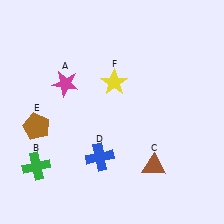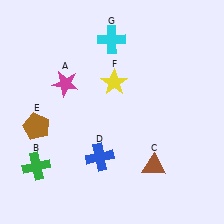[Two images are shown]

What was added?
A cyan cross (G) was added in Image 2.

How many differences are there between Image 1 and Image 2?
There is 1 difference between the two images.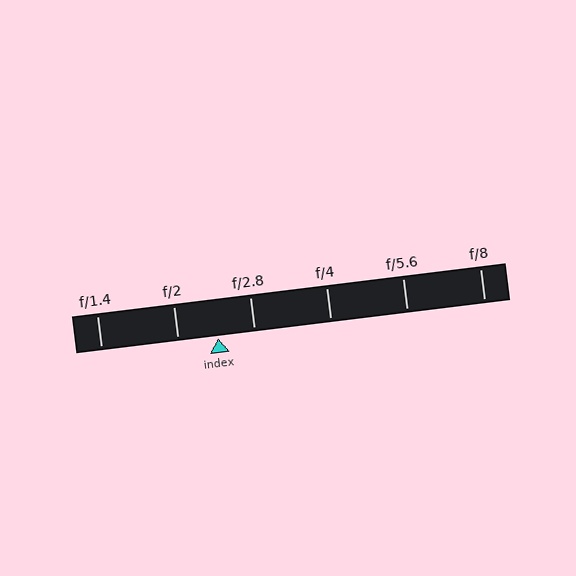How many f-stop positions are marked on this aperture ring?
There are 6 f-stop positions marked.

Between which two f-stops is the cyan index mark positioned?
The index mark is between f/2 and f/2.8.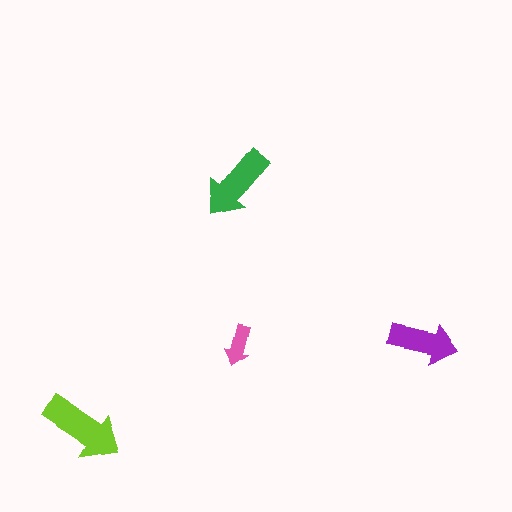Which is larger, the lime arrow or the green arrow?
The lime one.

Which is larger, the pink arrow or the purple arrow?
The purple one.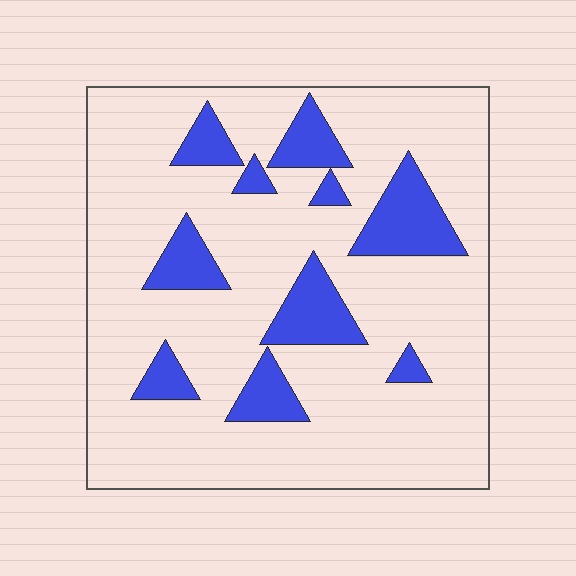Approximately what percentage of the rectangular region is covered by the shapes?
Approximately 20%.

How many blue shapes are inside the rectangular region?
10.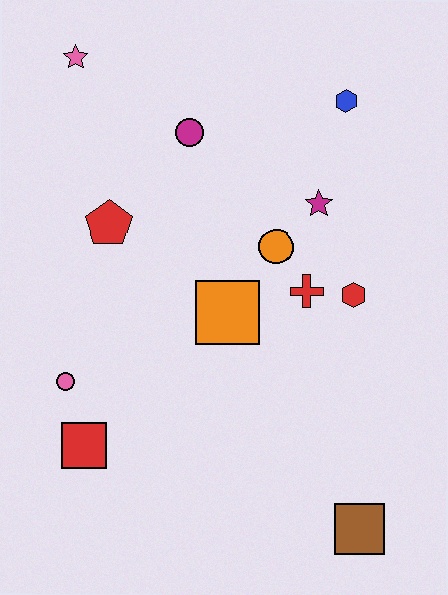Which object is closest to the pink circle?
The red square is closest to the pink circle.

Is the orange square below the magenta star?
Yes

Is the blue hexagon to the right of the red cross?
Yes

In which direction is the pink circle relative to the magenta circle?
The pink circle is below the magenta circle.